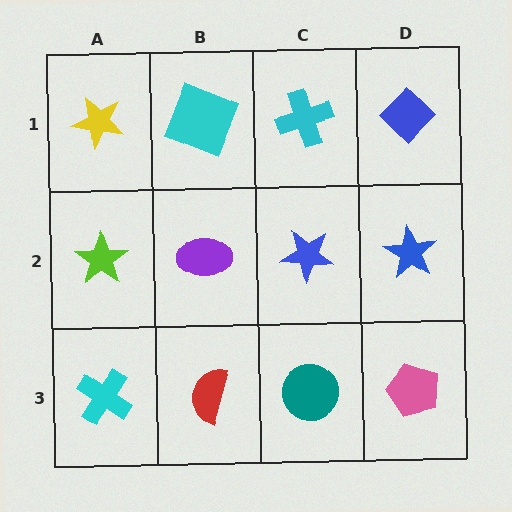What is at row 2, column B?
A purple ellipse.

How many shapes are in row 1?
4 shapes.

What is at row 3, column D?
A pink pentagon.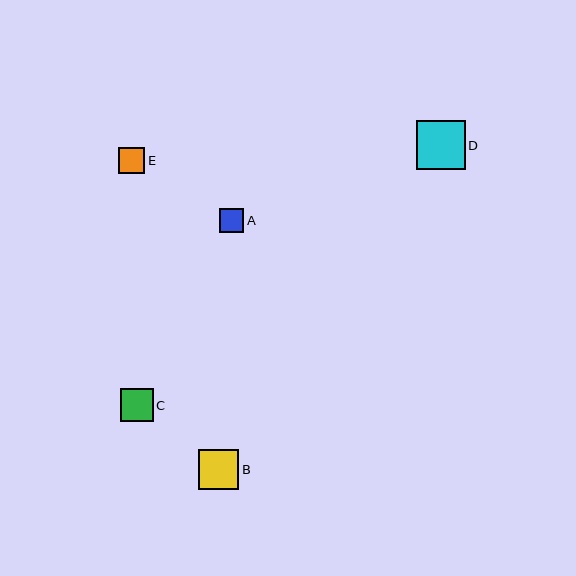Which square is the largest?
Square D is the largest with a size of approximately 49 pixels.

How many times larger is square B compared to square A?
Square B is approximately 1.7 times the size of square A.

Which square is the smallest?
Square A is the smallest with a size of approximately 24 pixels.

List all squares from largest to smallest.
From largest to smallest: D, B, C, E, A.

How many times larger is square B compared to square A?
Square B is approximately 1.7 times the size of square A.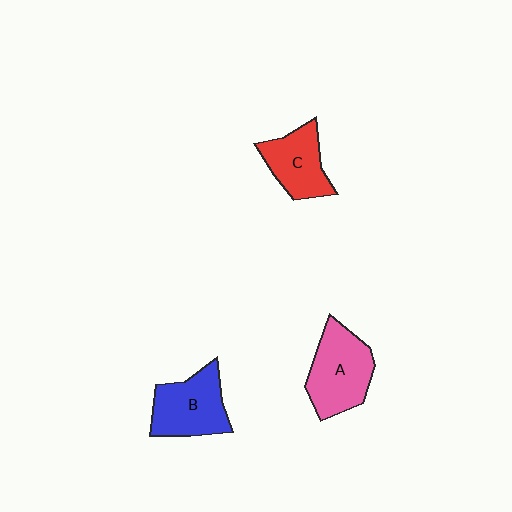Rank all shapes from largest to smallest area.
From largest to smallest: A (pink), B (blue), C (red).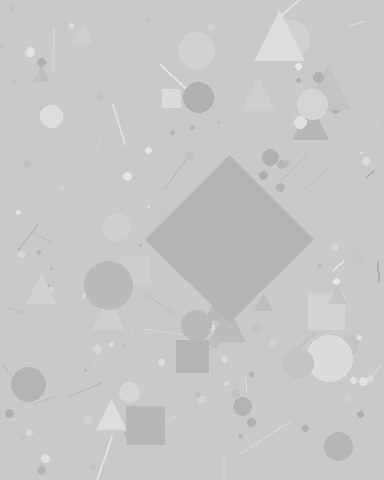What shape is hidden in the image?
A diamond is hidden in the image.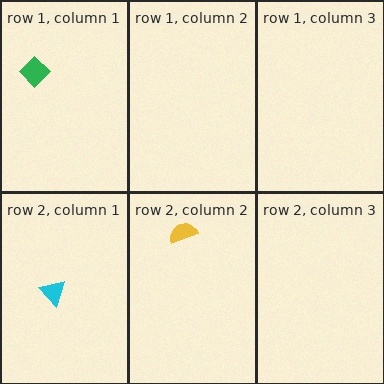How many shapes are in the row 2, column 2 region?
1.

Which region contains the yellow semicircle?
The row 2, column 2 region.